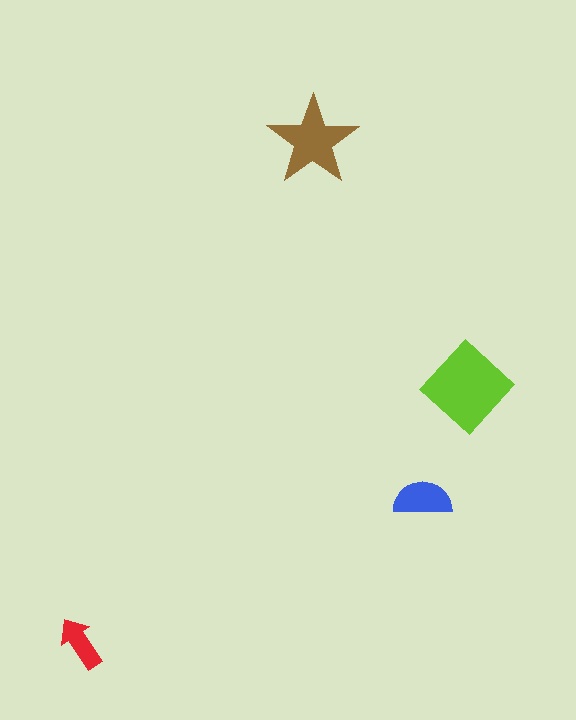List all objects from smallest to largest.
The red arrow, the blue semicircle, the brown star, the lime diamond.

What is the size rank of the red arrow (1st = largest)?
4th.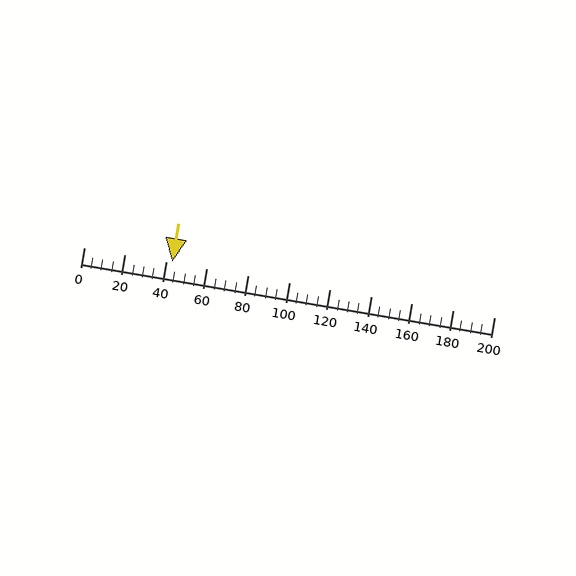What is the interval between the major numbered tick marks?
The major tick marks are spaced 20 units apart.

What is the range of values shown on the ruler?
The ruler shows values from 0 to 200.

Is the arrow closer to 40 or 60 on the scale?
The arrow is closer to 40.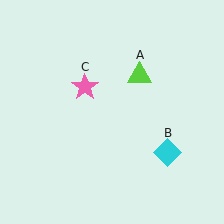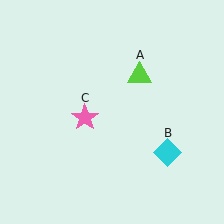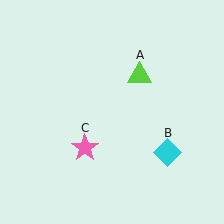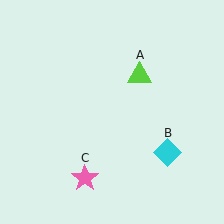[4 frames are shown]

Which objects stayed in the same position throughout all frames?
Lime triangle (object A) and cyan diamond (object B) remained stationary.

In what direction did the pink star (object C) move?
The pink star (object C) moved down.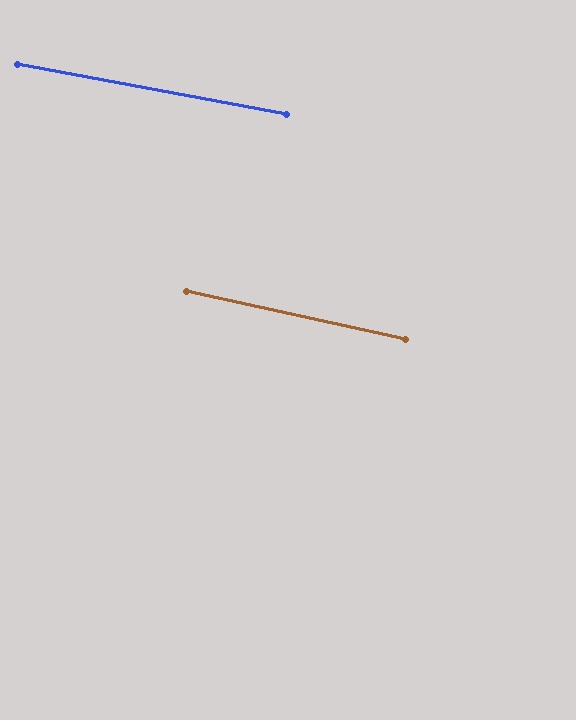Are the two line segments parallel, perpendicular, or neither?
Parallel — their directions differ by only 2.0°.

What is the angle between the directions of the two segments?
Approximately 2 degrees.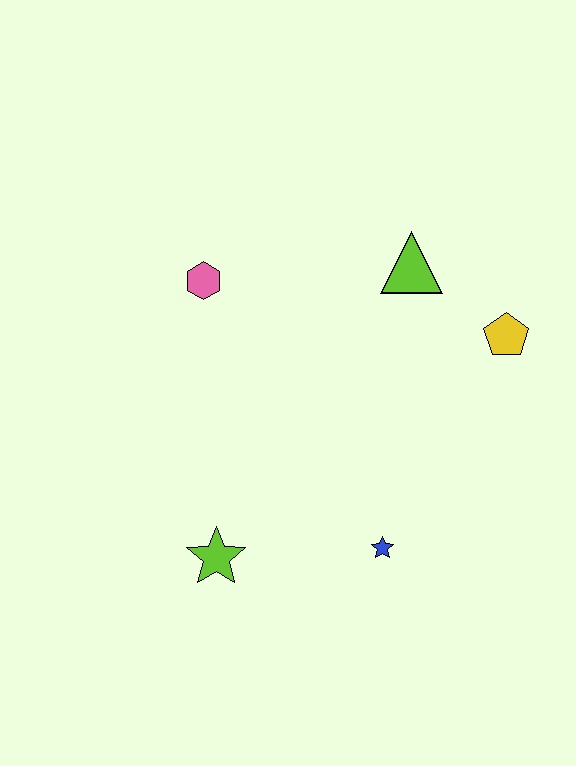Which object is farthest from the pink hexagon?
The blue star is farthest from the pink hexagon.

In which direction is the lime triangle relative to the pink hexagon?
The lime triangle is to the right of the pink hexagon.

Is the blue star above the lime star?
Yes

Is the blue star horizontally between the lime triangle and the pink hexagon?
Yes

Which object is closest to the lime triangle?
The yellow pentagon is closest to the lime triangle.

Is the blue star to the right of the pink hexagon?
Yes